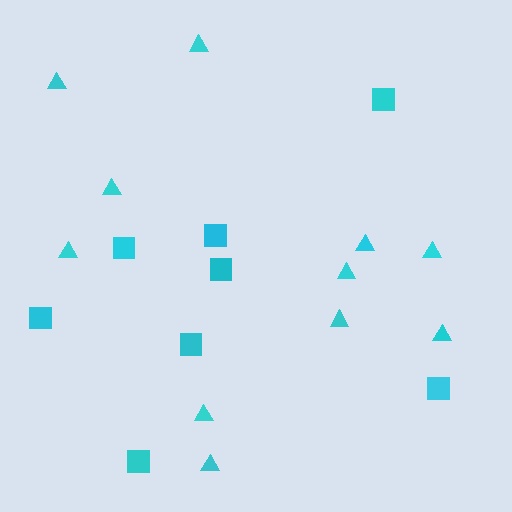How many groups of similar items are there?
There are 2 groups: one group of triangles (11) and one group of squares (8).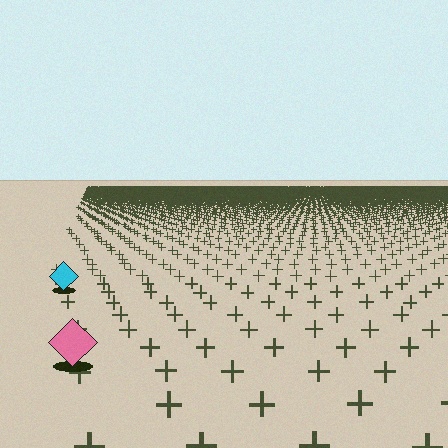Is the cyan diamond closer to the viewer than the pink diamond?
No. The pink diamond is closer — you can tell from the texture gradient: the ground texture is coarser near it.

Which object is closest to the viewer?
The pink diamond is closest. The texture marks near it are larger and more spread out.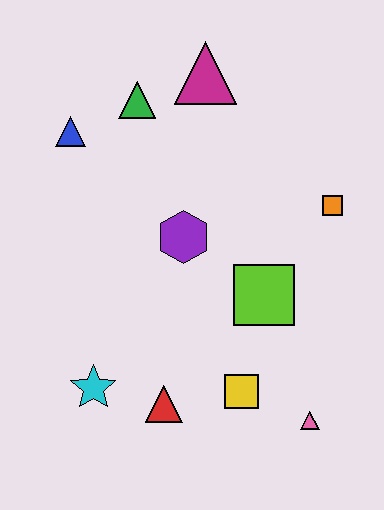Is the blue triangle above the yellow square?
Yes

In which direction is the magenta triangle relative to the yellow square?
The magenta triangle is above the yellow square.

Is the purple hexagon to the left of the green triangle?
No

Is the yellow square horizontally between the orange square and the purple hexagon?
Yes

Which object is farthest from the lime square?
The blue triangle is farthest from the lime square.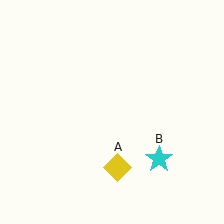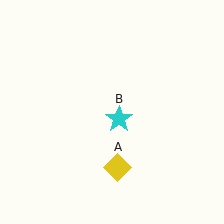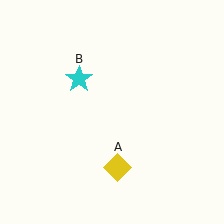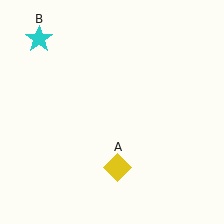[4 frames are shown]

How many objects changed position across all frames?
1 object changed position: cyan star (object B).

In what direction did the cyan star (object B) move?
The cyan star (object B) moved up and to the left.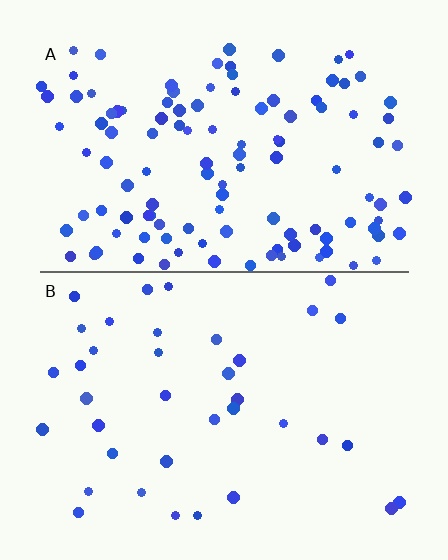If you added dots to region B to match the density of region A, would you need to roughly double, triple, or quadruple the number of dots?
Approximately triple.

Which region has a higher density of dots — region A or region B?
A (the top).